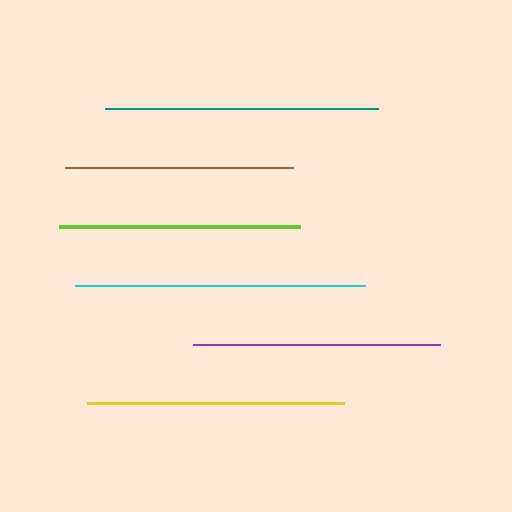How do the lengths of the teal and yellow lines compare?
The teal and yellow lines are approximately the same length.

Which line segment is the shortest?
The brown line is the shortest at approximately 227 pixels.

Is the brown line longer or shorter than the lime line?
The lime line is longer than the brown line.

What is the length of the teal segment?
The teal segment is approximately 273 pixels long.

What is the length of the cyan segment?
The cyan segment is approximately 290 pixels long.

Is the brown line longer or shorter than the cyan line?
The cyan line is longer than the brown line.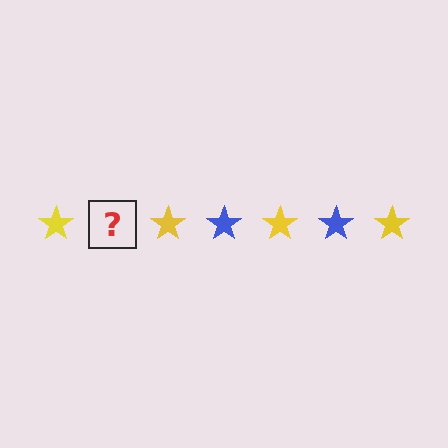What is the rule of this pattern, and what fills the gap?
The rule is that the pattern cycles through yellow, blue stars. The gap should be filled with a blue star.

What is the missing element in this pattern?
The missing element is a blue star.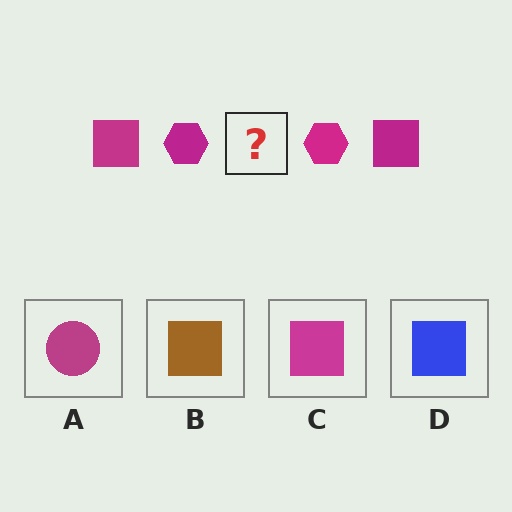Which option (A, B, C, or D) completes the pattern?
C.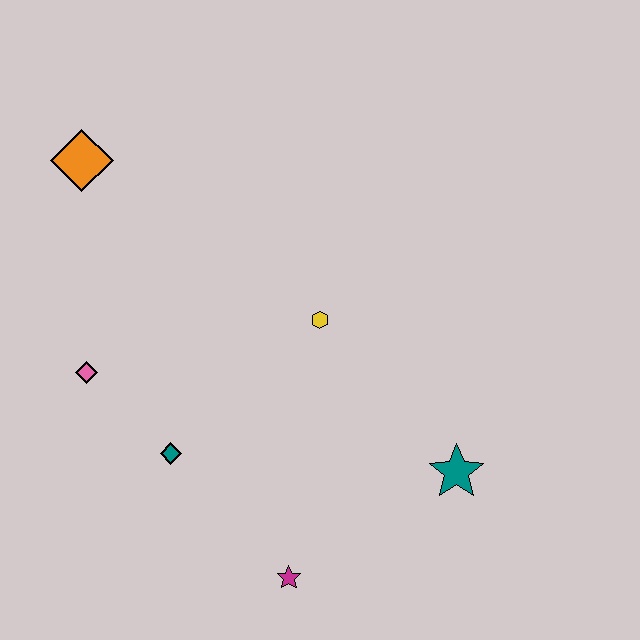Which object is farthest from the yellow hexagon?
The orange diamond is farthest from the yellow hexagon.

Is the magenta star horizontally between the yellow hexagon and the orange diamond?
Yes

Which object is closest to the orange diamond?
The pink diamond is closest to the orange diamond.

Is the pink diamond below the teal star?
No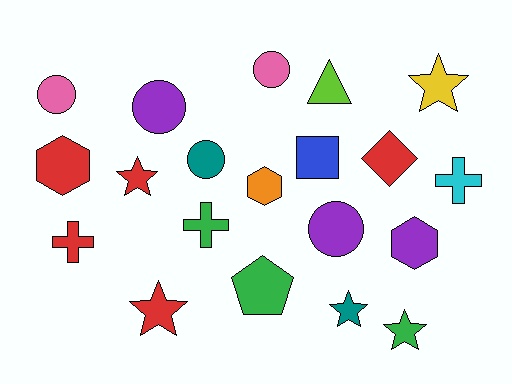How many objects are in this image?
There are 20 objects.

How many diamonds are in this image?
There is 1 diamond.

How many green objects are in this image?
There are 3 green objects.